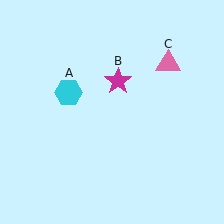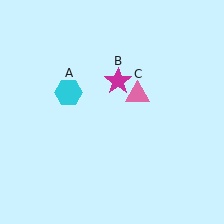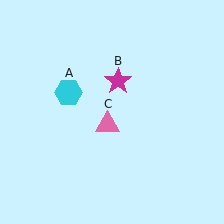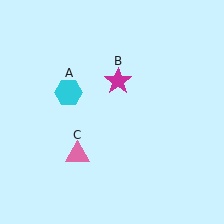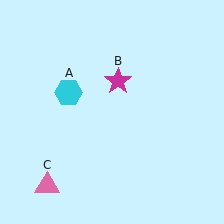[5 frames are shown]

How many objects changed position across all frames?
1 object changed position: pink triangle (object C).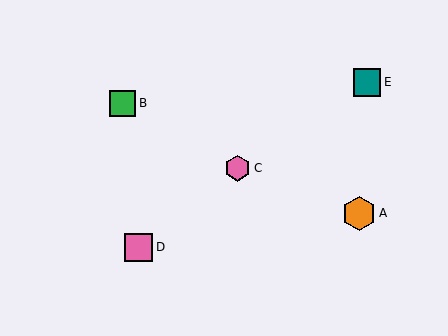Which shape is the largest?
The orange hexagon (labeled A) is the largest.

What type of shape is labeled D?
Shape D is a pink square.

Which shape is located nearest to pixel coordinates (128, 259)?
The pink square (labeled D) at (139, 247) is nearest to that location.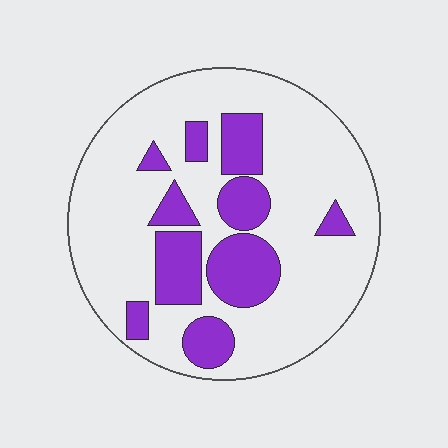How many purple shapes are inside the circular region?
10.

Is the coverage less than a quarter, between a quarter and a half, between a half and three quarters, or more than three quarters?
Between a quarter and a half.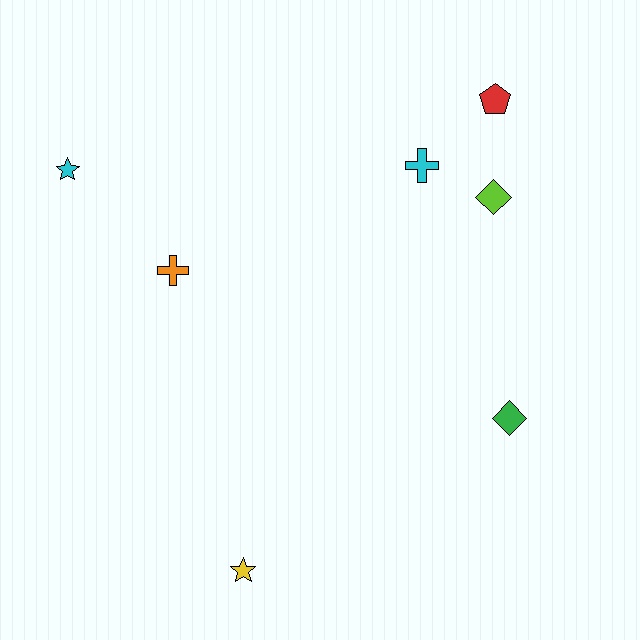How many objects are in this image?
There are 7 objects.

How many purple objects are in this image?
There are no purple objects.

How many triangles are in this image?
There are no triangles.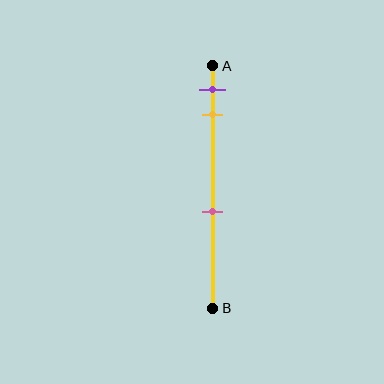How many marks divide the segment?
There are 3 marks dividing the segment.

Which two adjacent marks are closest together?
The purple and yellow marks are the closest adjacent pair.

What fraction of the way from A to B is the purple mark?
The purple mark is approximately 10% (0.1) of the way from A to B.